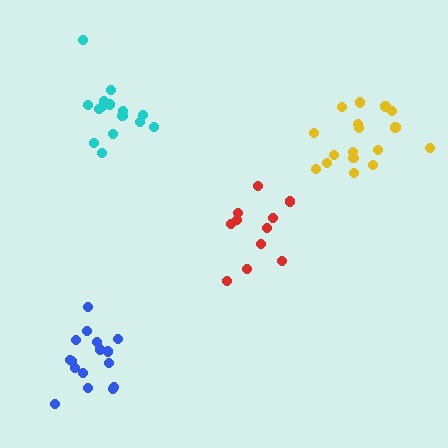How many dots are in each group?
Group 1: 15 dots, Group 2: 11 dots, Group 3: 17 dots, Group 4: 16 dots (59 total).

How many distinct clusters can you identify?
There are 4 distinct clusters.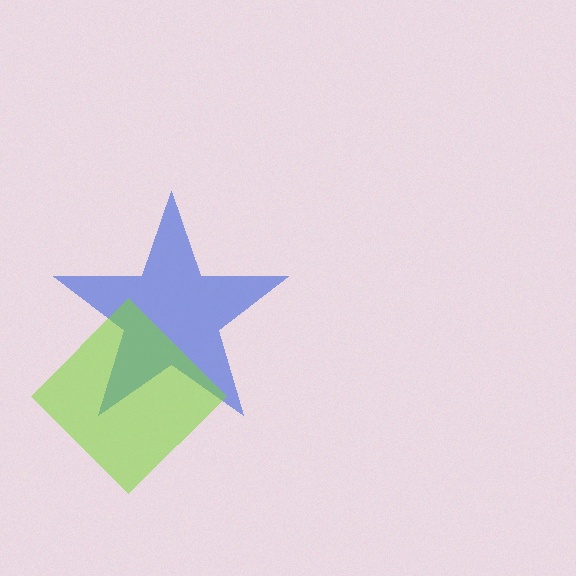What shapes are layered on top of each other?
The layered shapes are: a blue star, a lime diamond.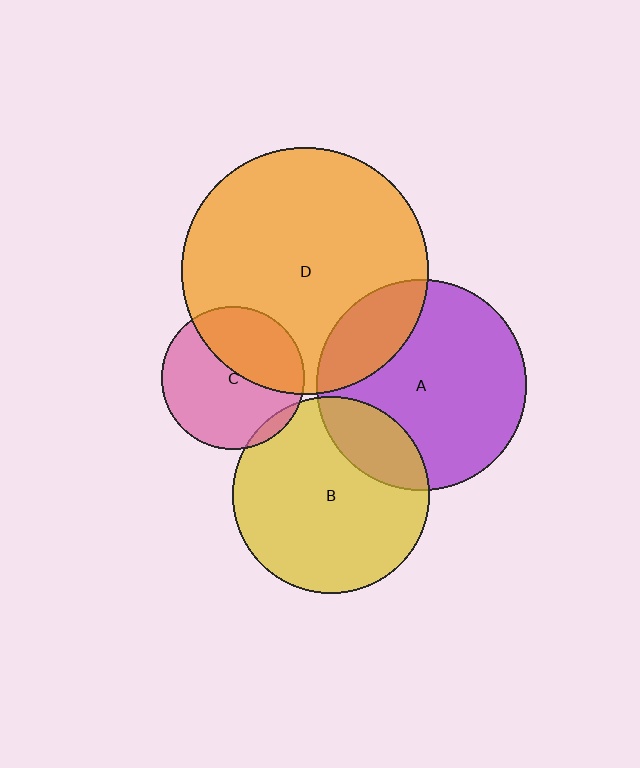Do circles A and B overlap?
Yes.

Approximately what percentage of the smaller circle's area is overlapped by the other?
Approximately 20%.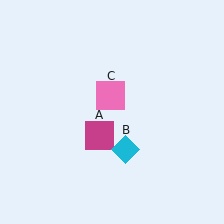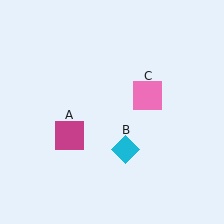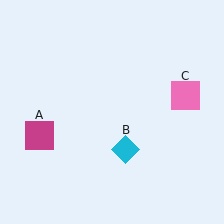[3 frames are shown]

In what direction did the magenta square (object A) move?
The magenta square (object A) moved left.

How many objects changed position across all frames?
2 objects changed position: magenta square (object A), pink square (object C).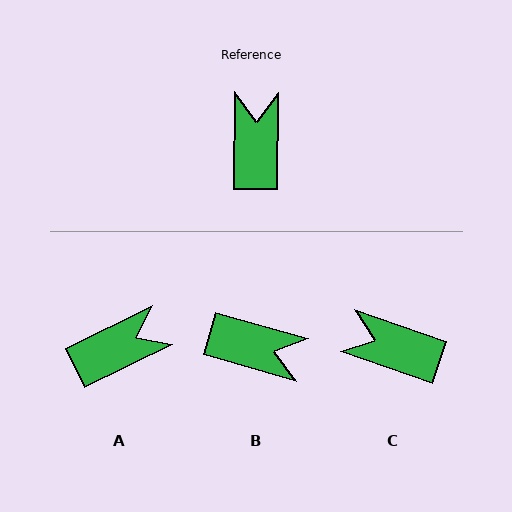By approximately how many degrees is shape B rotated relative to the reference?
Approximately 105 degrees clockwise.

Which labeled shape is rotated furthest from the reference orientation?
B, about 105 degrees away.